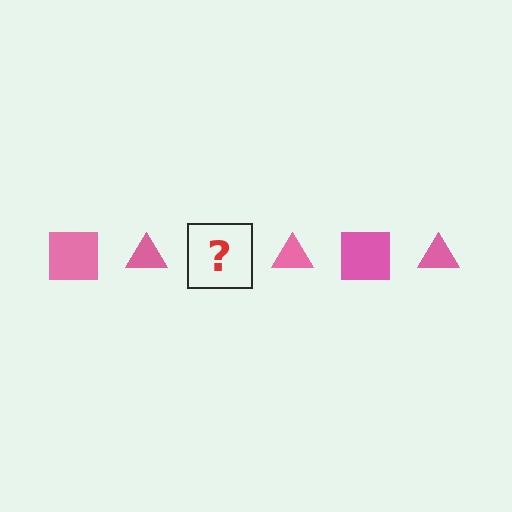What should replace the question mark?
The question mark should be replaced with a pink square.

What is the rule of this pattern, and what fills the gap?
The rule is that the pattern cycles through square, triangle shapes in pink. The gap should be filled with a pink square.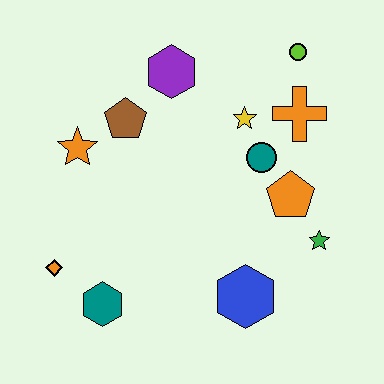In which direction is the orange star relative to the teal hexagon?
The orange star is above the teal hexagon.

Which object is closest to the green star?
The orange pentagon is closest to the green star.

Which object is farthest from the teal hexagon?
The lime circle is farthest from the teal hexagon.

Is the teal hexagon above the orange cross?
No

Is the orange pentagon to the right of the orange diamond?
Yes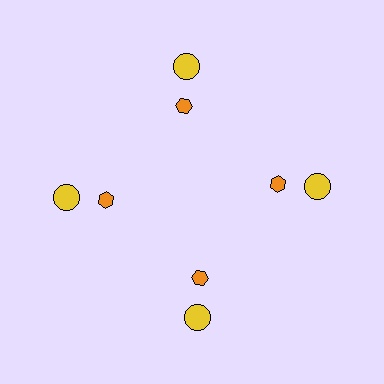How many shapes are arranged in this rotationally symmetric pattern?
There are 8 shapes, arranged in 4 groups of 2.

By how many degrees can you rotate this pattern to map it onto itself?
The pattern maps onto itself every 90 degrees of rotation.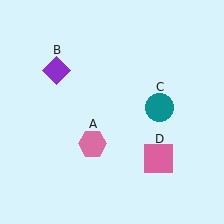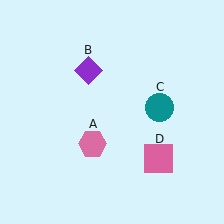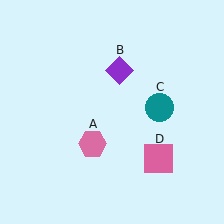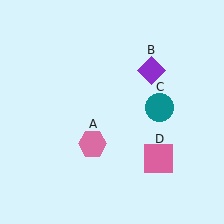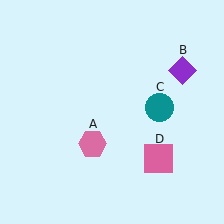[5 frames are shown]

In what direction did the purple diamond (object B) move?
The purple diamond (object B) moved right.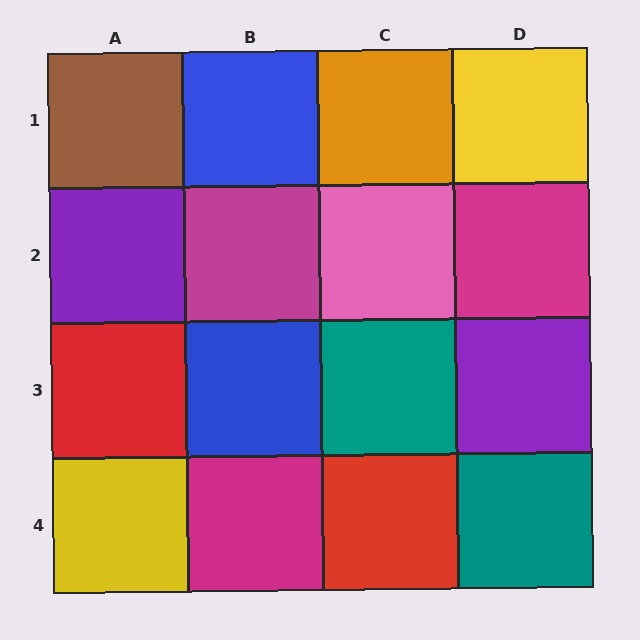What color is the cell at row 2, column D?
Magenta.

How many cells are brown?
1 cell is brown.